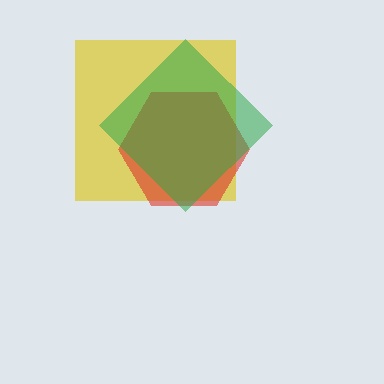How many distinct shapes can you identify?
There are 3 distinct shapes: a yellow square, a red hexagon, a green diamond.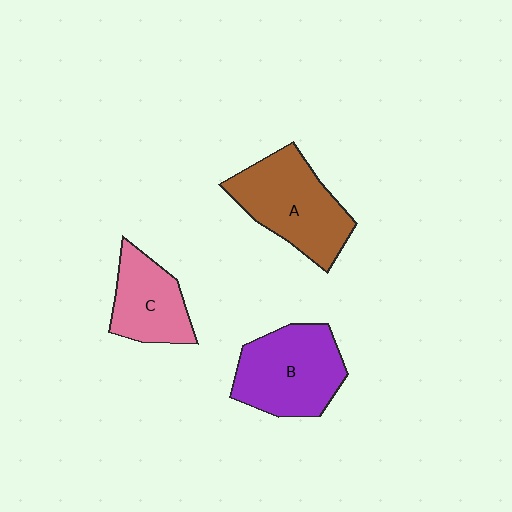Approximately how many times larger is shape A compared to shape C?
Approximately 1.4 times.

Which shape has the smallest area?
Shape C (pink).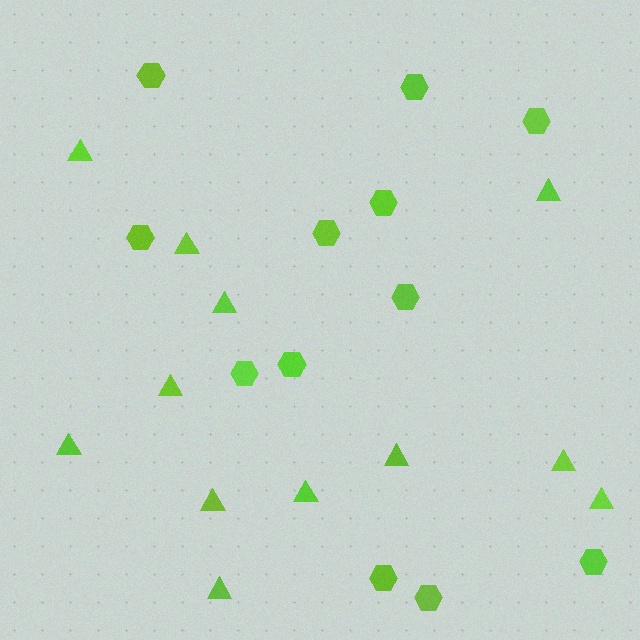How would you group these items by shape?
There are 2 groups: one group of hexagons (12) and one group of triangles (12).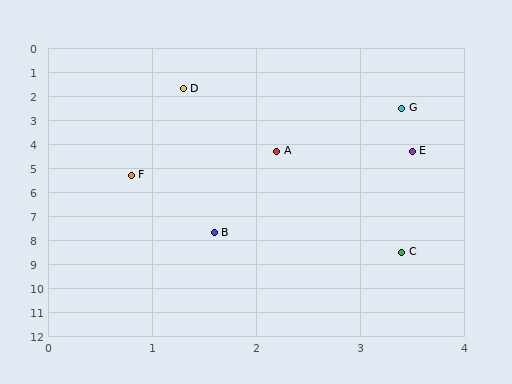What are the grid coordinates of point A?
Point A is at approximately (2.2, 4.3).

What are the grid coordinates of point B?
Point B is at approximately (1.6, 7.7).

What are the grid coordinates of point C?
Point C is at approximately (3.4, 8.5).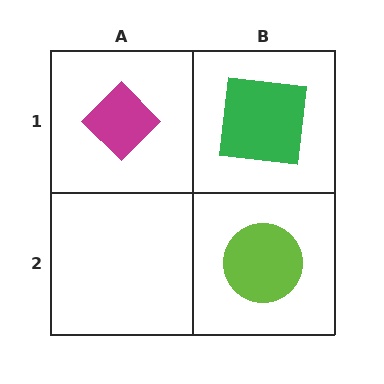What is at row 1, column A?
A magenta diamond.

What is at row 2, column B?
A lime circle.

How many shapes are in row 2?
1 shape.